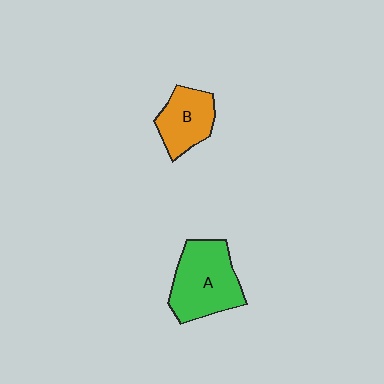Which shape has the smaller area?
Shape B (orange).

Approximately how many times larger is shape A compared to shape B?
Approximately 1.5 times.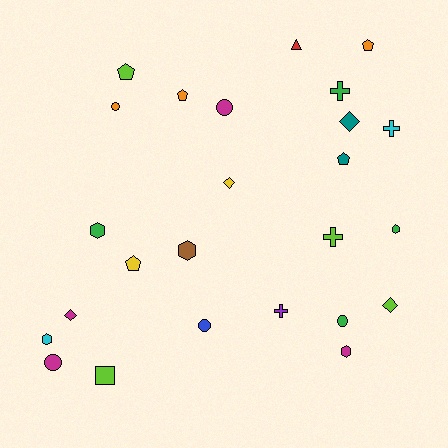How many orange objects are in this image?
There are 3 orange objects.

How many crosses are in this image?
There are 4 crosses.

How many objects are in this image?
There are 25 objects.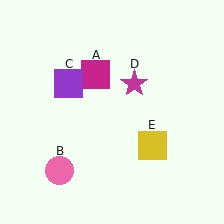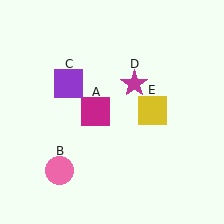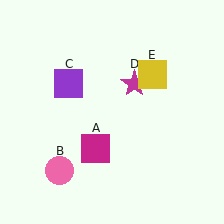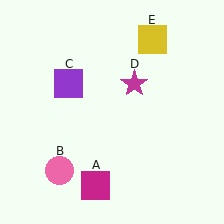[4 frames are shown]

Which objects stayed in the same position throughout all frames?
Pink circle (object B) and purple square (object C) and magenta star (object D) remained stationary.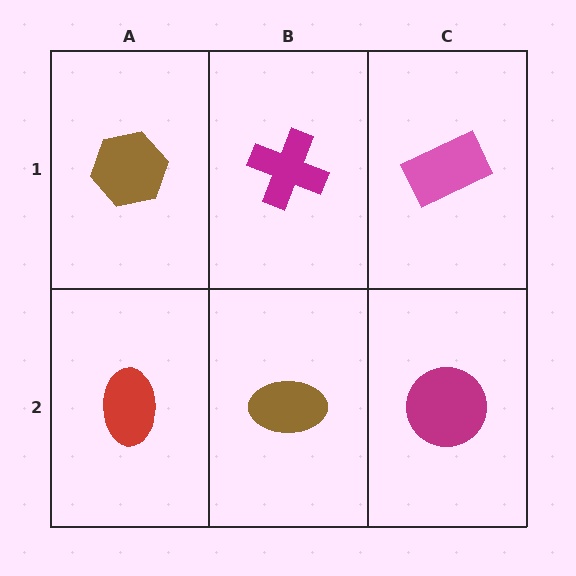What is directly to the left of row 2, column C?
A brown ellipse.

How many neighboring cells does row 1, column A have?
2.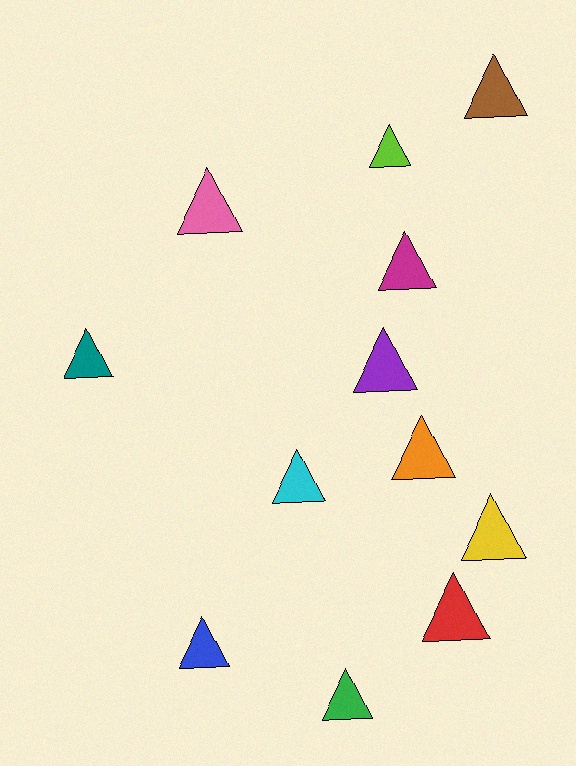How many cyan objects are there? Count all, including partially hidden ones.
There is 1 cyan object.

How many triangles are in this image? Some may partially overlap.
There are 12 triangles.